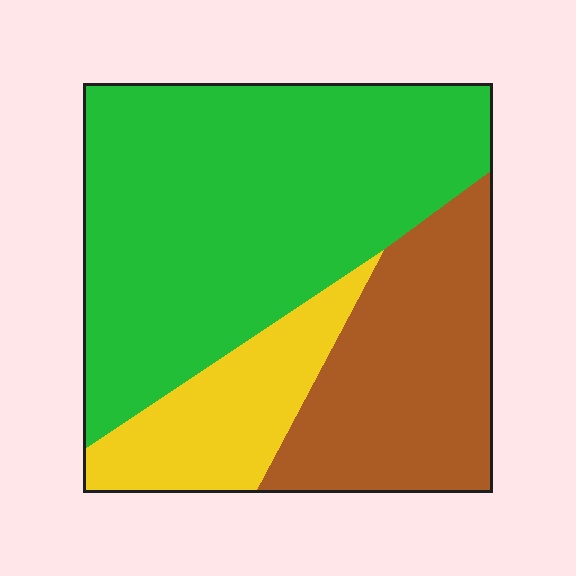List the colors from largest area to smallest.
From largest to smallest: green, brown, yellow.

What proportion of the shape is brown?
Brown takes up about one quarter (1/4) of the shape.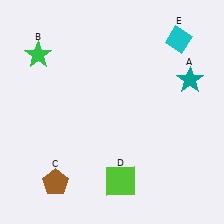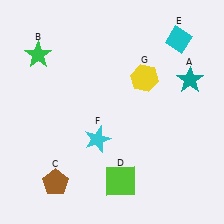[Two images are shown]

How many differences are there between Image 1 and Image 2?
There are 2 differences between the two images.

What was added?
A cyan star (F), a yellow hexagon (G) were added in Image 2.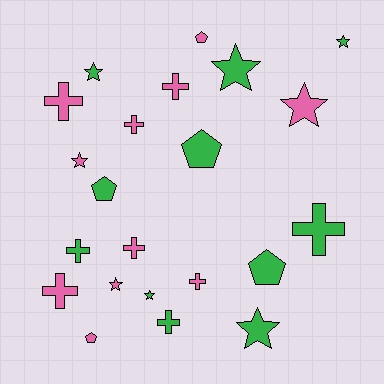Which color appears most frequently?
Green, with 11 objects.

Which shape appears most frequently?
Cross, with 9 objects.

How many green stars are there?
There are 5 green stars.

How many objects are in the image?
There are 22 objects.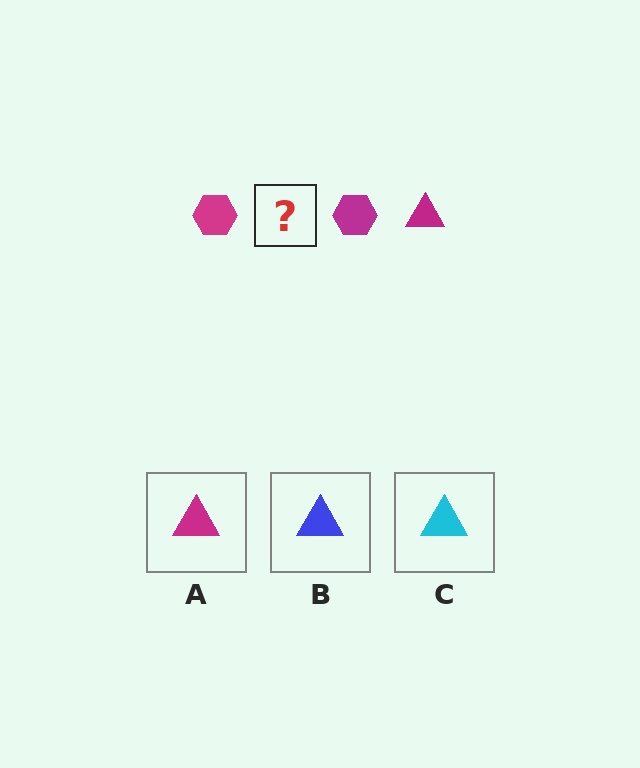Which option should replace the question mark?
Option A.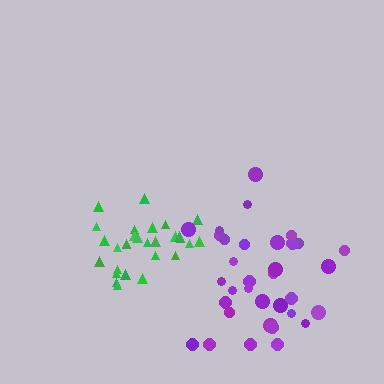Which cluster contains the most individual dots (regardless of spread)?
Purple (34).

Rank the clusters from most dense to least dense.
green, purple.